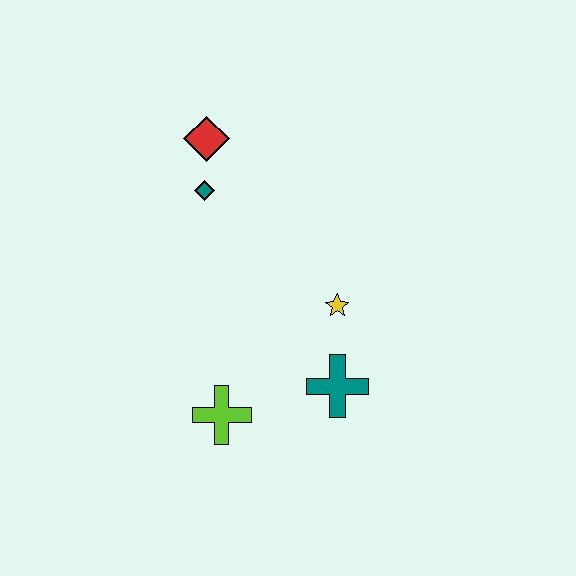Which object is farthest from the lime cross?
The red diamond is farthest from the lime cross.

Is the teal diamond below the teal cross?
No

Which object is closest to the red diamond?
The teal diamond is closest to the red diamond.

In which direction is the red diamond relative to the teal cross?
The red diamond is above the teal cross.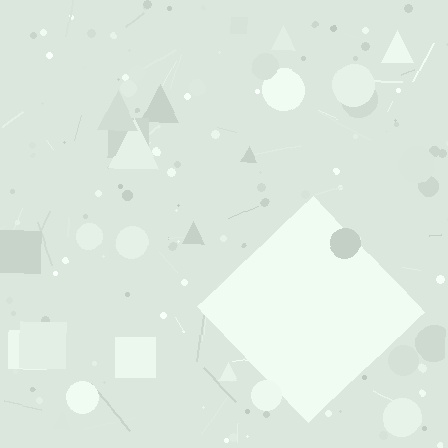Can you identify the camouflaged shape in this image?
The camouflaged shape is a diamond.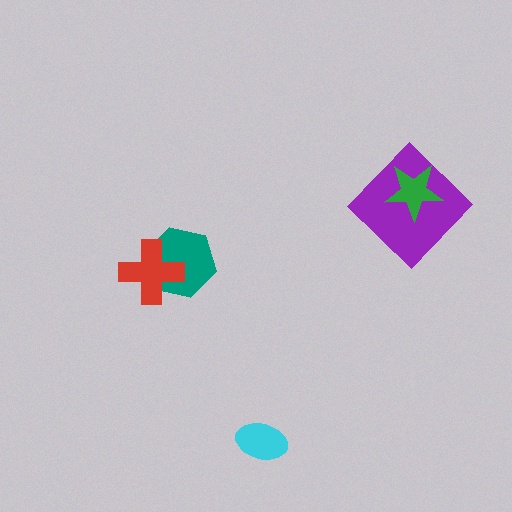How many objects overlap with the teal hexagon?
1 object overlaps with the teal hexagon.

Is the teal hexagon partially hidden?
Yes, it is partially covered by another shape.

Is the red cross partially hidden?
No, no other shape covers it.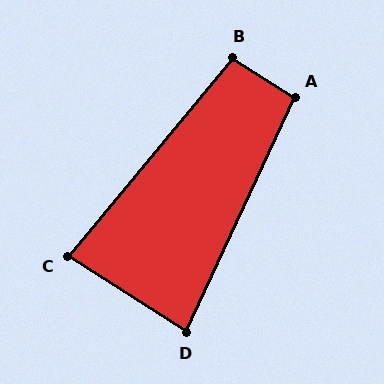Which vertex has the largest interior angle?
B, at approximately 98 degrees.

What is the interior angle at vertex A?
Approximately 97 degrees (obtuse).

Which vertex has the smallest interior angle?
D, at approximately 82 degrees.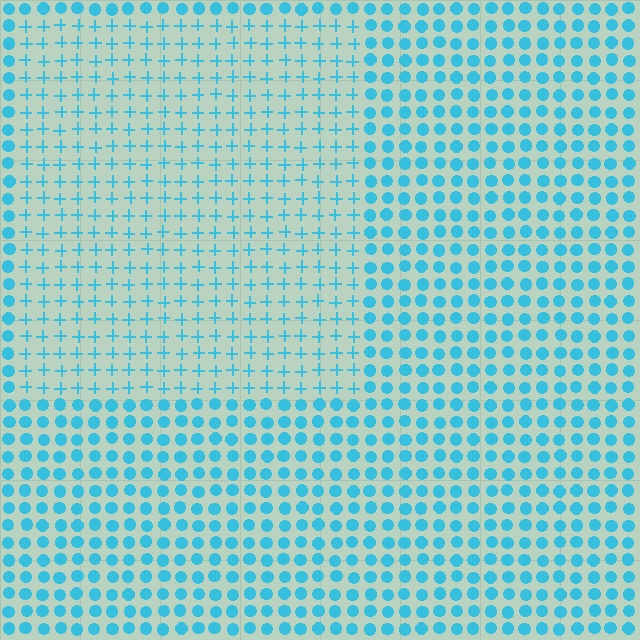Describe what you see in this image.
The image is filled with small cyan elements arranged in a uniform grid. A rectangle-shaped region contains plus signs, while the surrounding area contains circles. The boundary is defined purely by the change in element shape.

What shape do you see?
I see a rectangle.